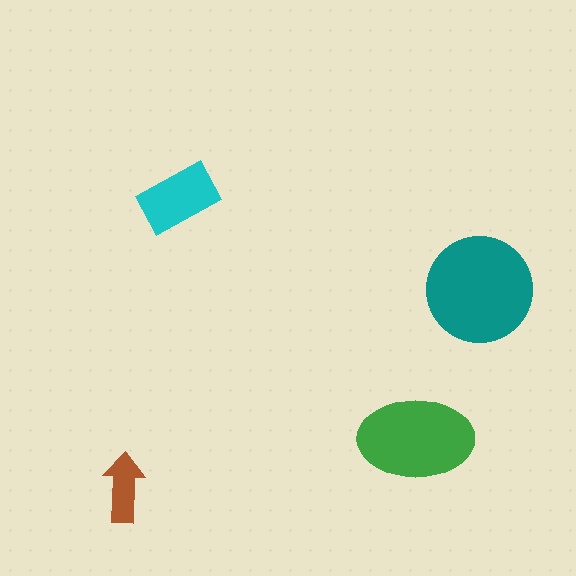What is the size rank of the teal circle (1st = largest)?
1st.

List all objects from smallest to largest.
The brown arrow, the cyan rectangle, the green ellipse, the teal circle.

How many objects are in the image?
There are 4 objects in the image.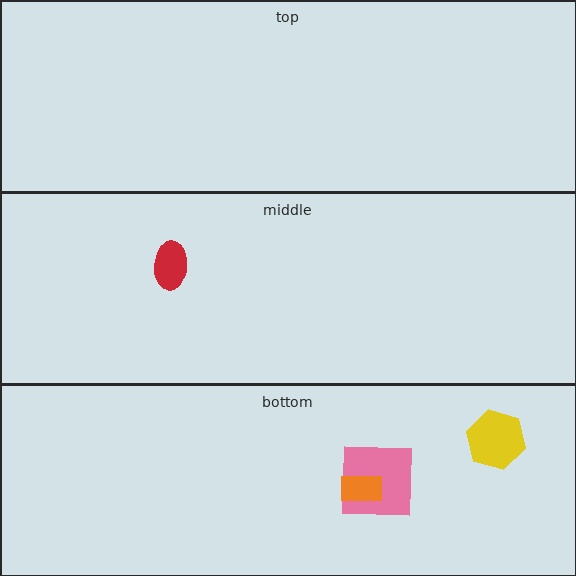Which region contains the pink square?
The bottom region.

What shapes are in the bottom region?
The pink square, the yellow hexagon, the orange rectangle.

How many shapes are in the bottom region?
3.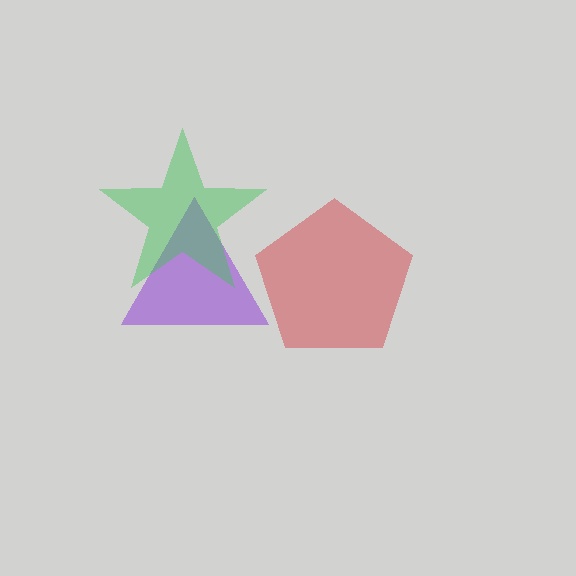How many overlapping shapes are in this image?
There are 3 overlapping shapes in the image.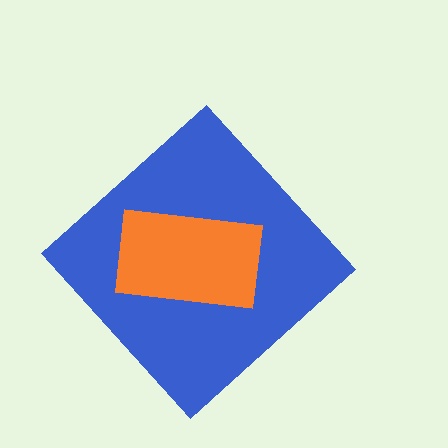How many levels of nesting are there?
2.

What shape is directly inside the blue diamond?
The orange rectangle.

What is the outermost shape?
The blue diamond.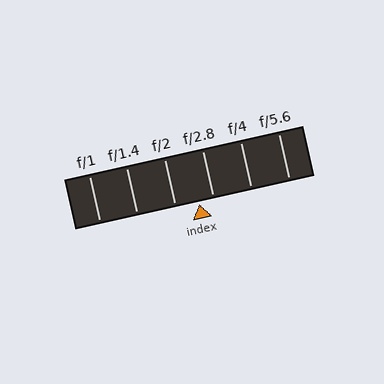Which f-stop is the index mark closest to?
The index mark is closest to f/2.8.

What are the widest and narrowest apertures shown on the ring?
The widest aperture shown is f/1 and the narrowest is f/5.6.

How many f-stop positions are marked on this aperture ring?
There are 6 f-stop positions marked.